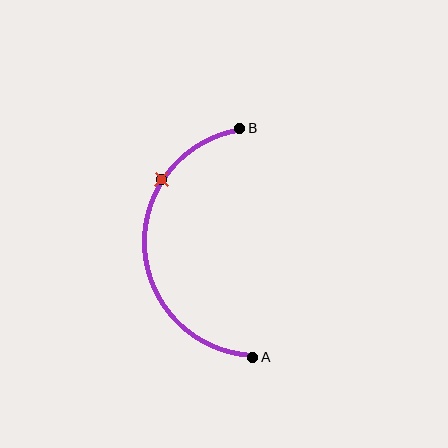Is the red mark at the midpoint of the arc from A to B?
No. The red mark lies on the arc but is closer to endpoint B. The arc midpoint would be at the point on the curve equidistant along the arc from both A and B.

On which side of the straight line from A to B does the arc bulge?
The arc bulges to the left of the straight line connecting A and B.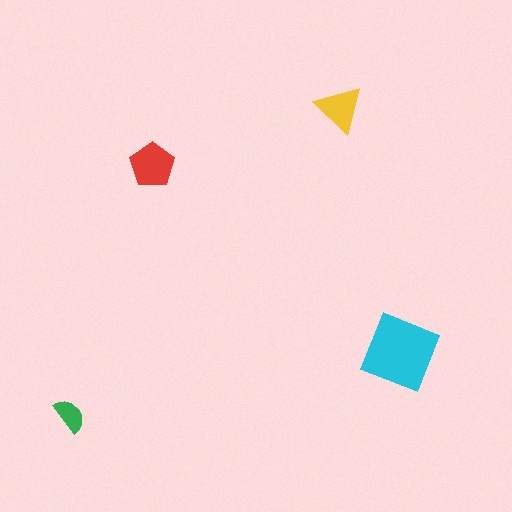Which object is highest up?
The yellow triangle is topmost.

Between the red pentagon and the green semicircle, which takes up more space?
The red pentagon.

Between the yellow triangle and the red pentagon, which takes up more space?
The red pentagon.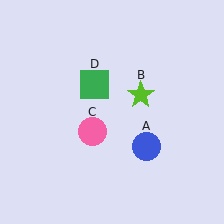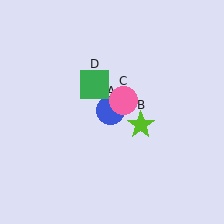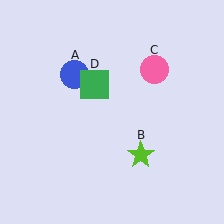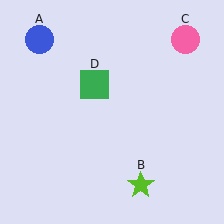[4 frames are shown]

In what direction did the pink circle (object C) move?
The pink circle (object C) moved up and to the right.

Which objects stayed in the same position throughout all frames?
Green square (object D) remained stationary.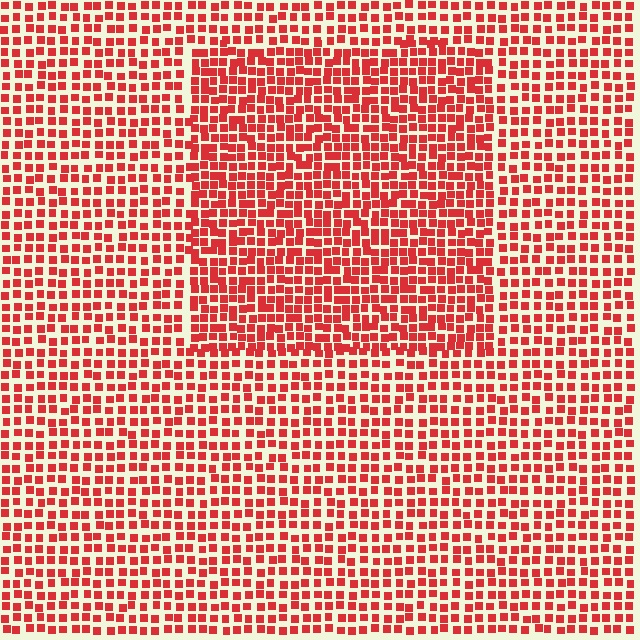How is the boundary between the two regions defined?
The boundary is defined by a change in element density (approximately 1.5x ratio). All elements are the same color, size, and shape.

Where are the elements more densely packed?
The elements are more densely packed inside the rectangle boundary.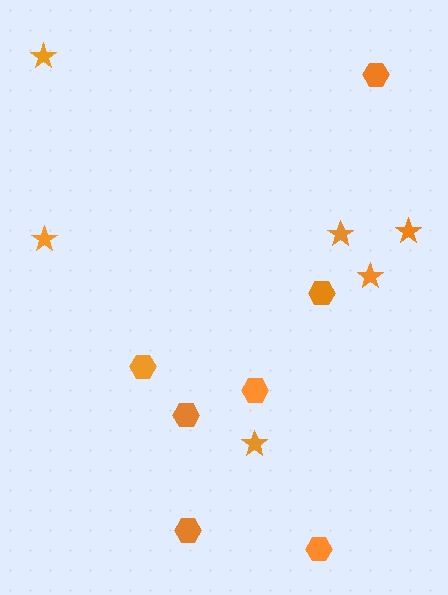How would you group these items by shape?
There are 2 groups: one group of hexagons (7) and one group of stars (6).